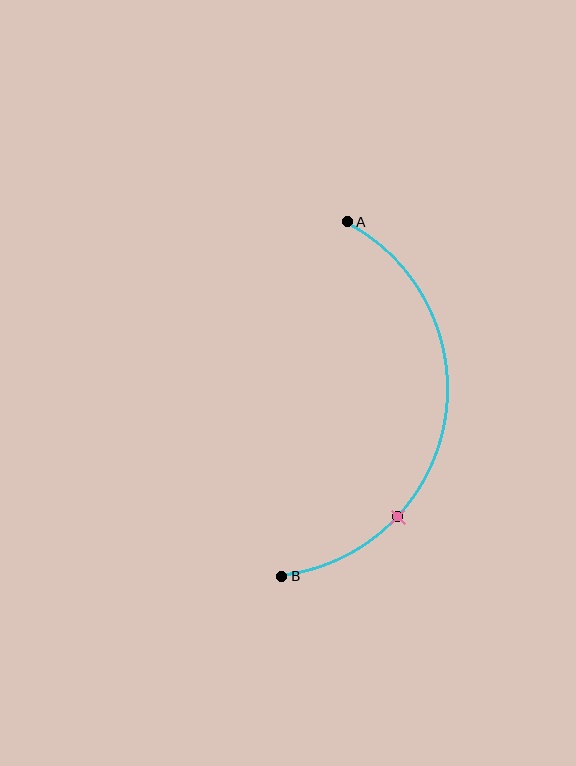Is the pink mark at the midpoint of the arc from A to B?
No. The pink mark lies on the arc but is closer to endpoint B. The arc midpoint would be at the point on the curve equidistant along the arc from both A and B.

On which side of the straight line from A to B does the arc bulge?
The arc bulges to the right of the straight line connecting A and B.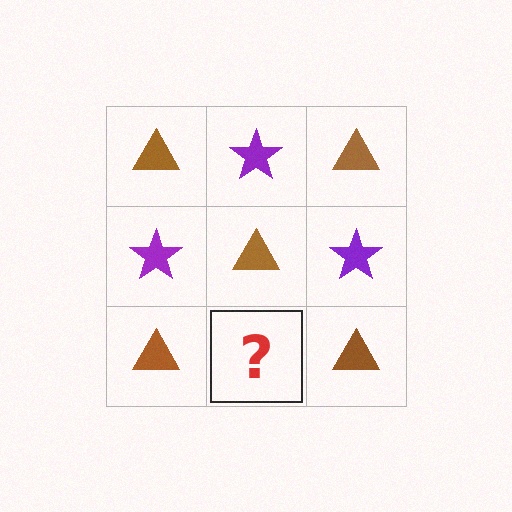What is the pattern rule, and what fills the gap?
The rule is that it alternates brown triangle and purple star in a checkerboard pattern. The gap should be filled with a purple star.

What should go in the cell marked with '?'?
The missing cell should contain a purple star.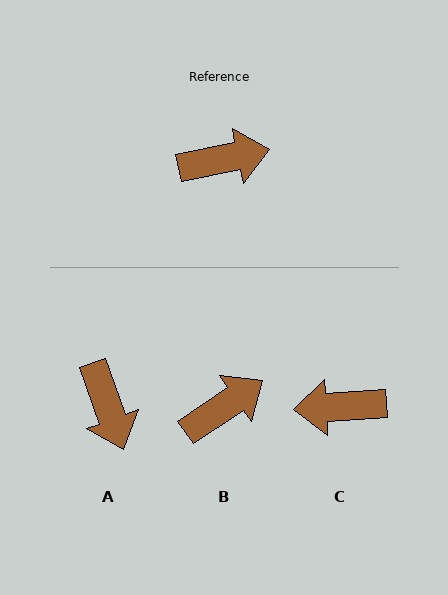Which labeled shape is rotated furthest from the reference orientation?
C, about 173 degrees away.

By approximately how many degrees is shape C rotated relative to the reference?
Approximately 173 degrees counter-clockwise.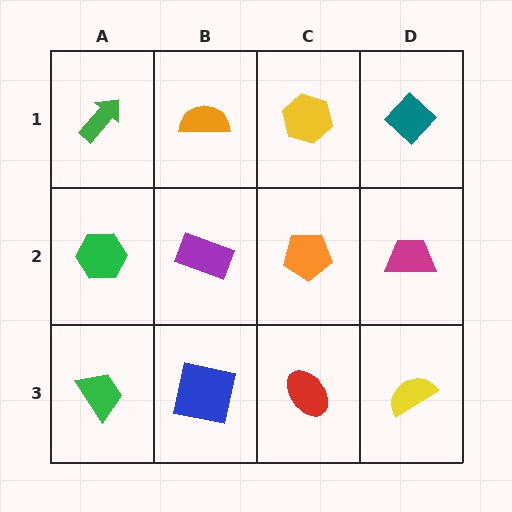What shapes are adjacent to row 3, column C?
An orange pentagon (row 2, column C), a blue square (row 3, column B), a yellow semicircle (row 3, column D).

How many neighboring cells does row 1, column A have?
2.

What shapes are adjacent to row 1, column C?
An orange pentagon (row 2, column C), an orange semicircle (row 1, column B), a teal diamond (row 1, column D).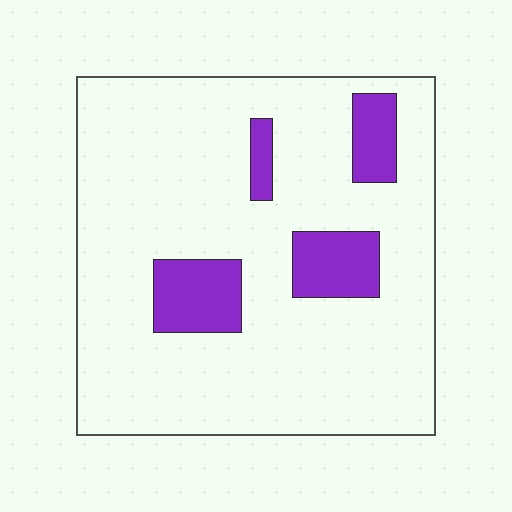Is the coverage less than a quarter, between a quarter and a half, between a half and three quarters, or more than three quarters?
Less than a quarter.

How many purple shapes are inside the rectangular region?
4.